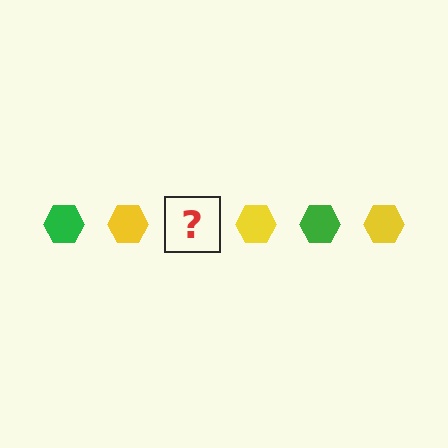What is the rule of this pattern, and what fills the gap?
The rule is that the pattern cycles through green, yellow hexagons. The gap should be filled with a green hexagon.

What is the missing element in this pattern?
The missing element is a green hexagon.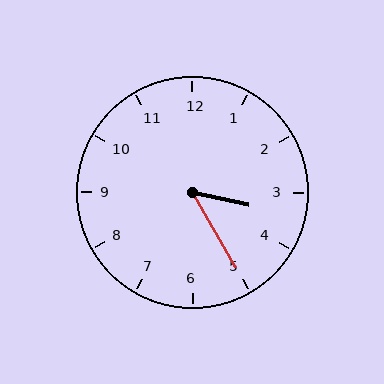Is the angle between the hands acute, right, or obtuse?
It is acute.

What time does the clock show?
3:25.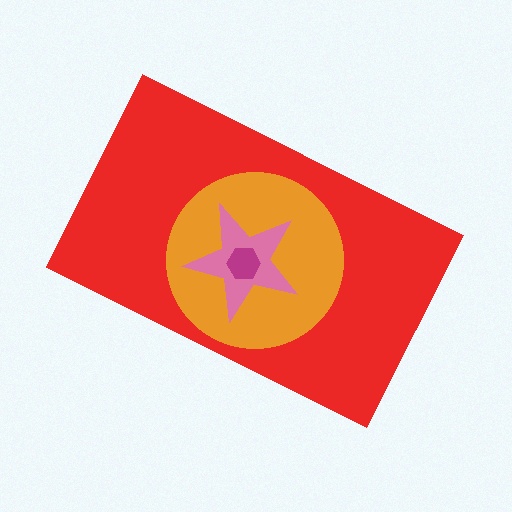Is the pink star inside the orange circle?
Yes.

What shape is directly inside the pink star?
The magenta hexagon.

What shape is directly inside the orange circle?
The pink star.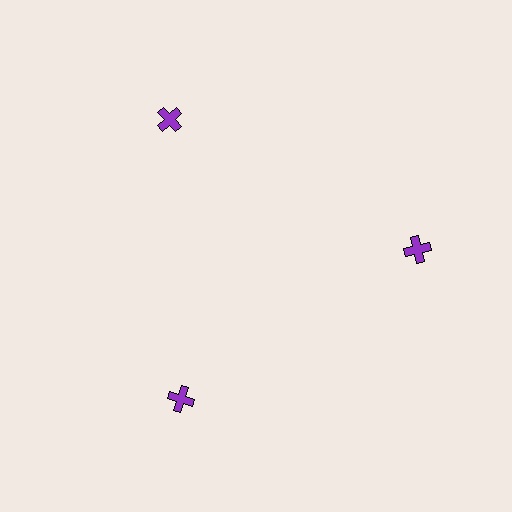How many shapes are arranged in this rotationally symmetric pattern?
There are 3 shapes, arranged in 3 groups of 1.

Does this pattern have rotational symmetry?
Yes, this pattern has 3-fold rotational symmetry. It looks the same after rotating 120 degrees around the center.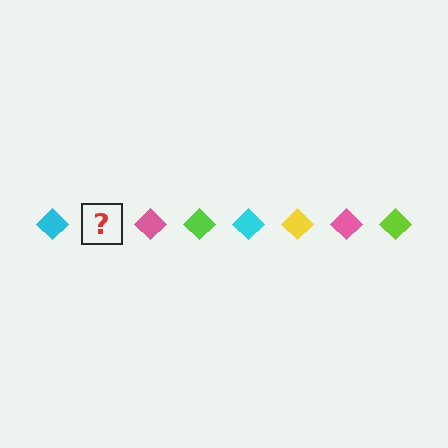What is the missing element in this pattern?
The missing element is a yellow diamond.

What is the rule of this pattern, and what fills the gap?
The rule is that the pattern cycles through cyan, yellow, pink, lime diamonds. The gap should be filled with a yellow diamond.